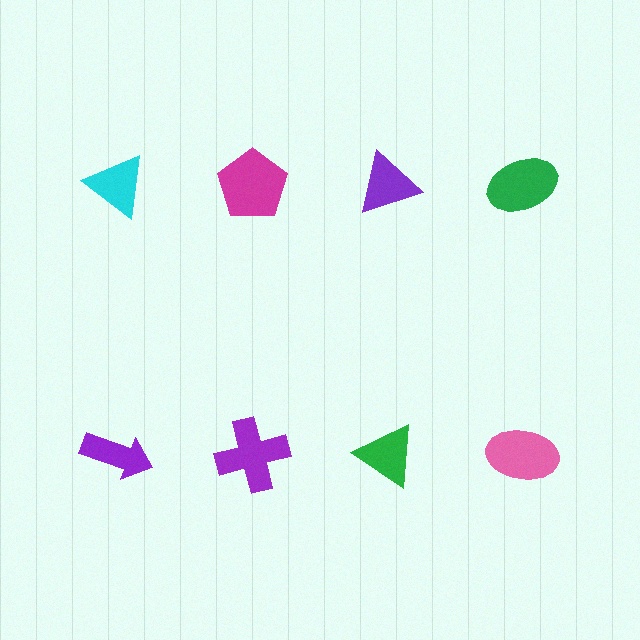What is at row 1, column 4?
A green ellipse.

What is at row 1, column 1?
A cyan triangle.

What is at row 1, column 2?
A magenta pentagon.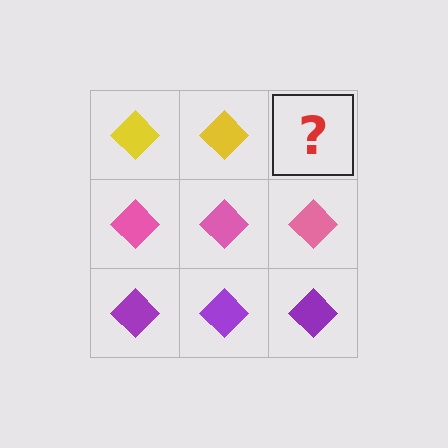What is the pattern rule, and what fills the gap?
The rule is that each row has a consistent color. The gap should be filled with a yellow diamond.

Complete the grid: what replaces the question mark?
The question mark should be replaced with a yellow diamond.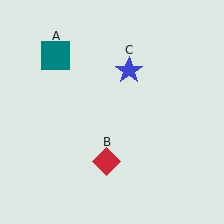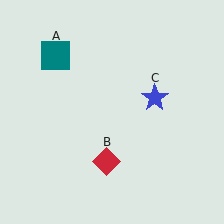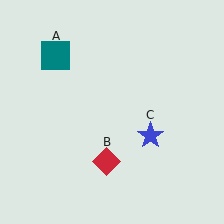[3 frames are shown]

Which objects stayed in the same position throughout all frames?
Teal square (object A) and red diamond (object B) remained stationary.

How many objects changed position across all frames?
1 object changed position: blue star (object C).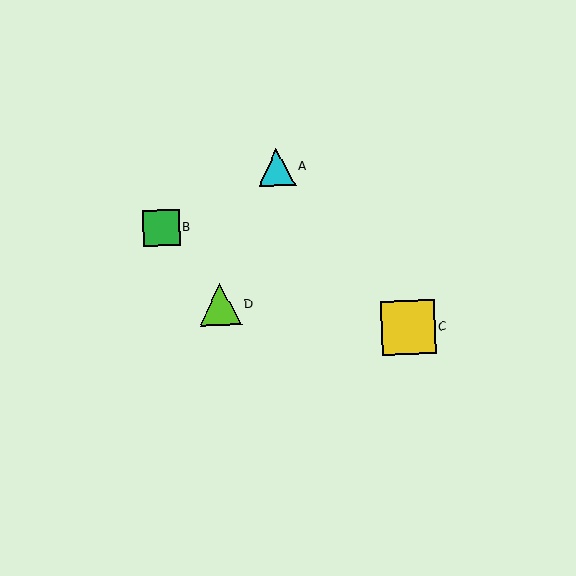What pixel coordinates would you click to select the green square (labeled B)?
Click at (161, 228) to select the green square B.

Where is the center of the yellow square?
The center of the yellow square is at (408, 328).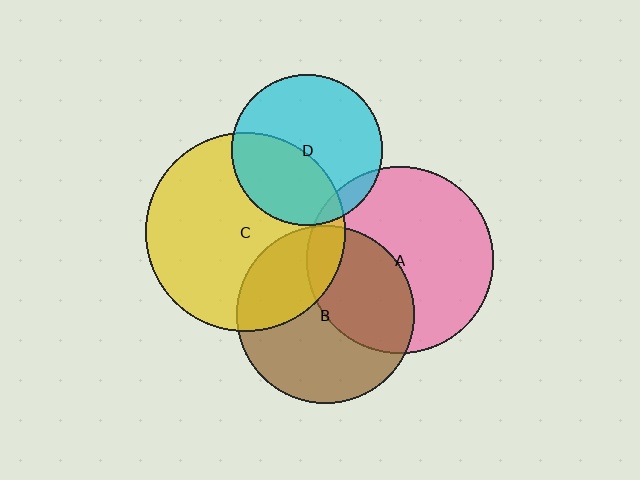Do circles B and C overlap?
Yes.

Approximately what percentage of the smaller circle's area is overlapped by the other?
Approximately 30%.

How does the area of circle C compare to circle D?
Approximately 1.8 times.